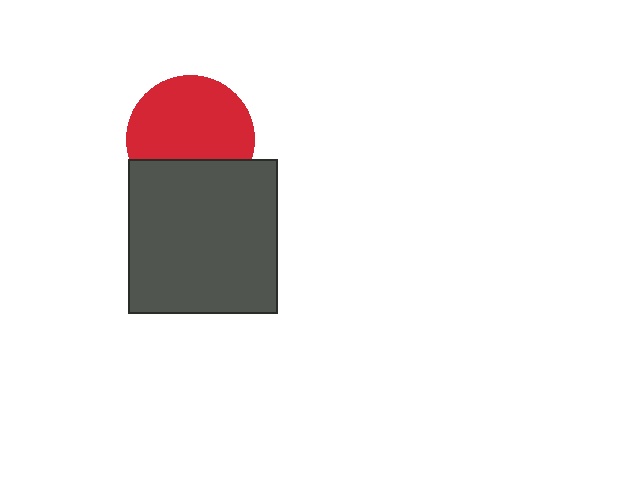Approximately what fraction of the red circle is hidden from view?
Roughly 30% of the red circle is hidden behind the dark gray rectangle.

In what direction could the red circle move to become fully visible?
The red circle could move up. That would shift it out from behind the dark gray rectangle entirely.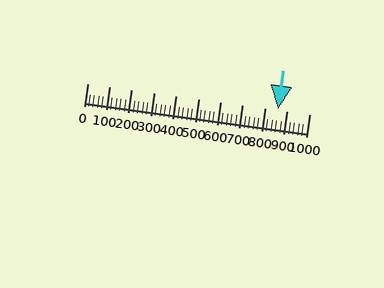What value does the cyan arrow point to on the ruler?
The cyan arrow points to approximately 860.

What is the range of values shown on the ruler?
The ruler shows values from 0 to 1000.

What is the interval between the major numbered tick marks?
The major tick marks are spaced 100 units apart.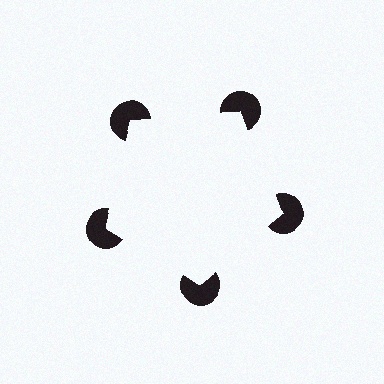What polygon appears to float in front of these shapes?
An illusory pentagon — its edges are inferred from the aligned wedge cuts in the pac-man discs, not physically drawn.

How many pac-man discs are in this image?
There are 5 — one at each vertex of the illusory pentagon.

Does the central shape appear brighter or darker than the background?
It typically appears slightly brighter than the background, even though no actual brightness change is drawn.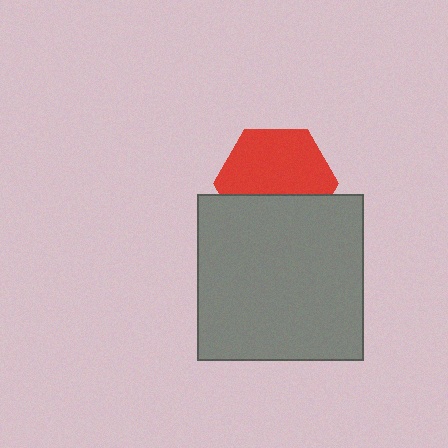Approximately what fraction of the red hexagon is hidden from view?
Roughly 38% of the red hexagon is hidden behind the gray square.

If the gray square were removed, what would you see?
You would see the complete red hexagon.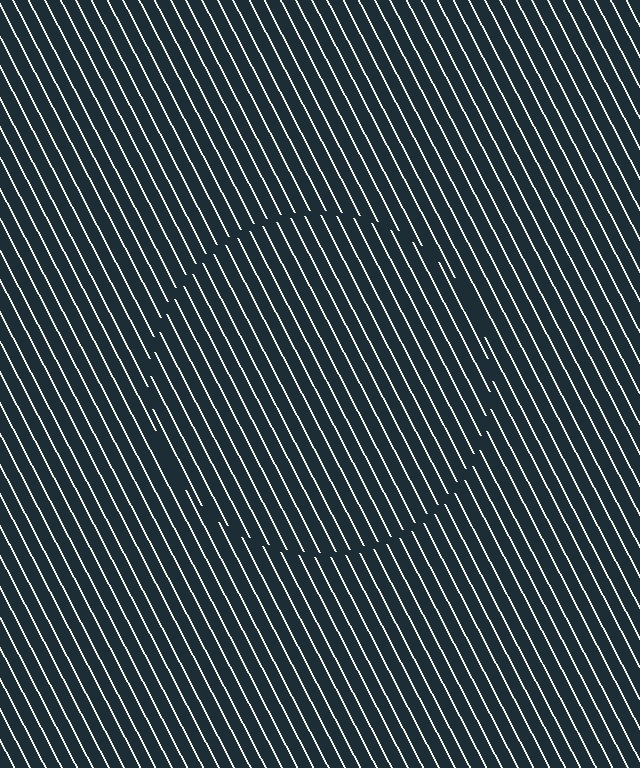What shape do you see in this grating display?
An illusory circle. The interior of the shape contains the same grating, shifted by half a period — the contour is defined by the phase discontinuity where line-ends from the inner and outer gratings abut.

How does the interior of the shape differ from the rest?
The interior of the shape contains the same grating, shifted by half a period — the contour is defined by the phase discontinuity where line-ends from the inner and outer gratings abut.